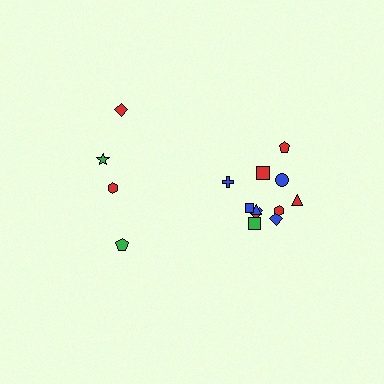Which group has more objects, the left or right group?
The right group.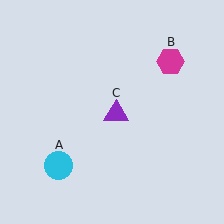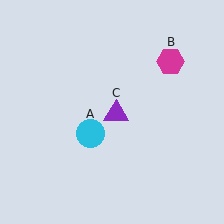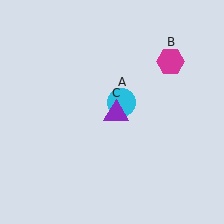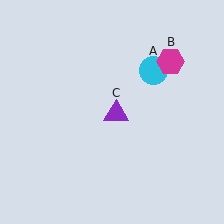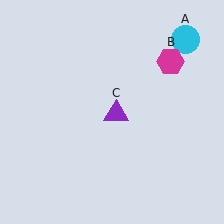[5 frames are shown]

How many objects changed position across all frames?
1 object changed position: cyan circle (object A).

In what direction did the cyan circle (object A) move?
The cyan circle (object A) moved up and to the right.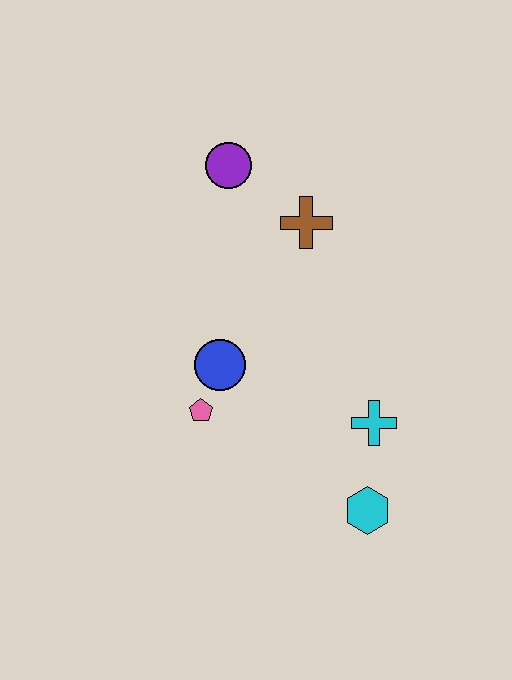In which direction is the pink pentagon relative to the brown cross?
The pink pentagon is below the brown cross.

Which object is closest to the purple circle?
The brown cross is closest to the purple circle.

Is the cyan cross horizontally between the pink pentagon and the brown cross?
No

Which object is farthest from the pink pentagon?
The purple circle is farthest from the pink pentagon.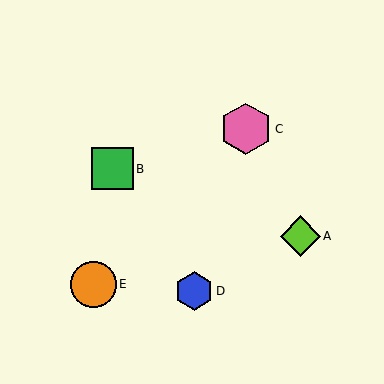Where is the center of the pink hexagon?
The center of the pink hexagon is at (246, 129).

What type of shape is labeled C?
Shape C is a pink hexagon.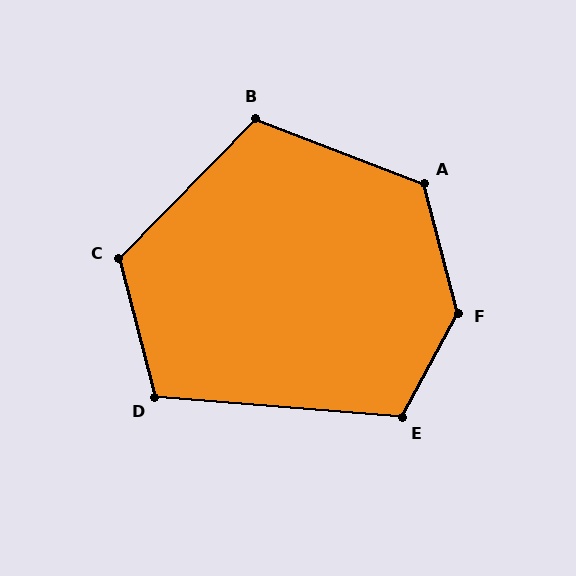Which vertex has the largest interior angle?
F, at approximately 137 degrees.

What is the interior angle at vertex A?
Approximately 125 degrees (obtuse).